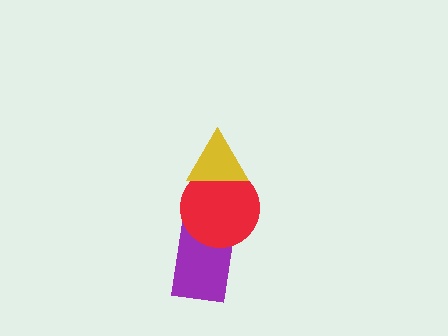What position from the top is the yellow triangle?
The yellow triangle is 1st from the top.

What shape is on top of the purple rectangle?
The red circle is on top of the purple rectangle.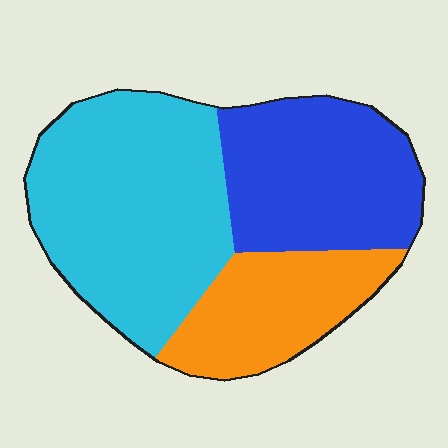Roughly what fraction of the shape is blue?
Blue covers 32% of the shape.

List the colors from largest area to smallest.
From largest to smallest: cyan, blue, orange.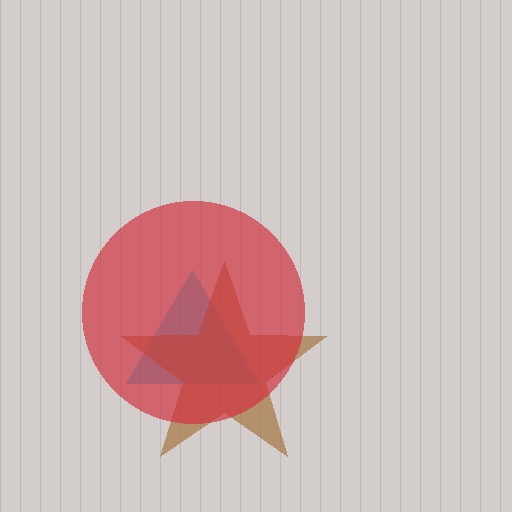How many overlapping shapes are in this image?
There are 3 overlapping shapes in the image.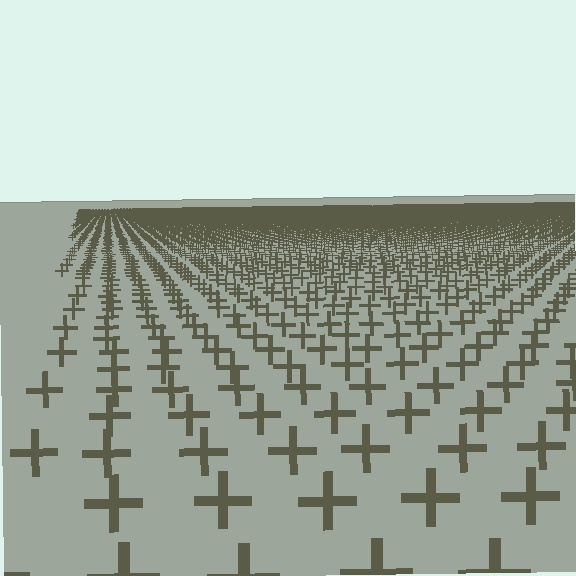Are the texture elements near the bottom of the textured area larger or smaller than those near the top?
Larger. Near the bottom, elements are closer to the viewer and appear at a bigger on-screen size.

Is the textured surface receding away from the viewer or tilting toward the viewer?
The surface is receding away from the viewer. Texture elements get smaller and denser toward the top.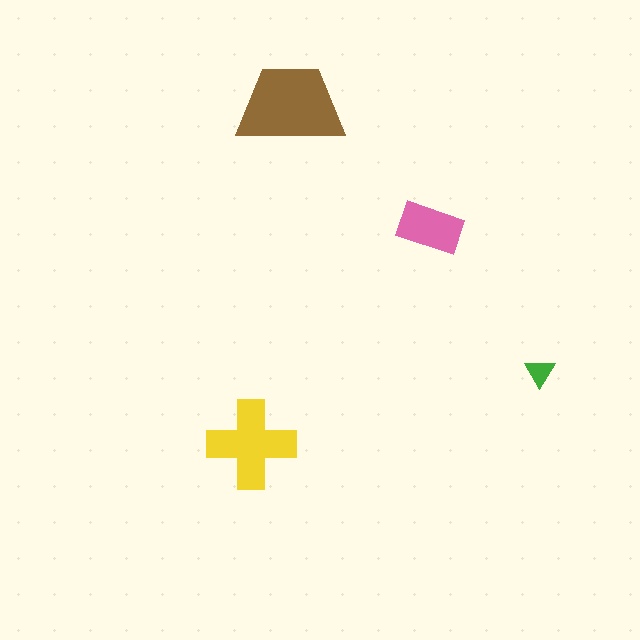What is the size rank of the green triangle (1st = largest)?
4th.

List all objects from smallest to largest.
The green triangle, the pink rectangle, the yellow cross, the brown trapezoid.